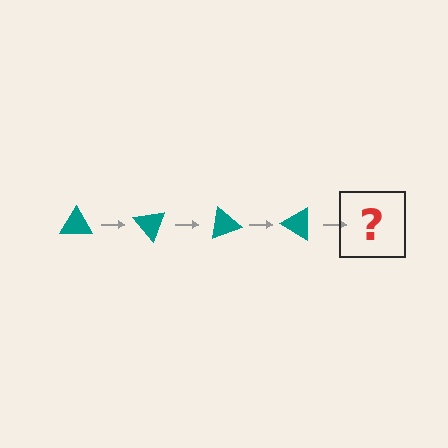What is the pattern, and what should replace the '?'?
The pattern is that the triangle rotates 50 degrees each step. The '?' should be a teal triangle rotated 200 degrees.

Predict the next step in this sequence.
The next step is a teal triangle rotated 200 degrees.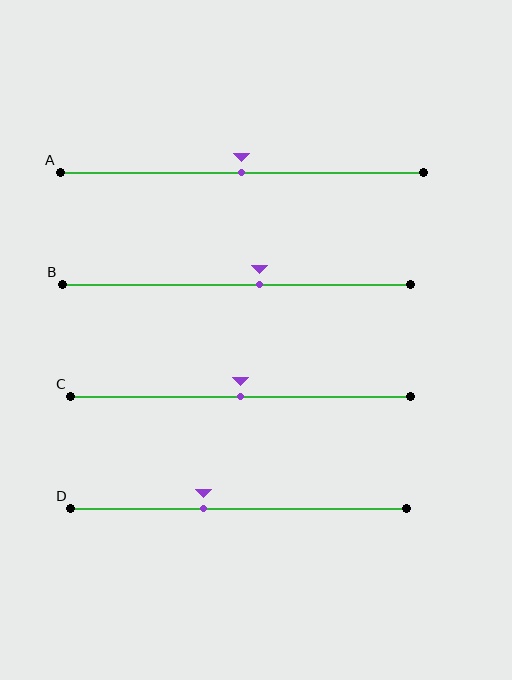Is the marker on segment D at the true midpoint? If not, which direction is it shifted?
No, the marker on segment D is shifted to the left by about 10% of the segment length.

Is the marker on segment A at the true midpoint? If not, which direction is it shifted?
Yes, the marker on segment A is at the true midpoint.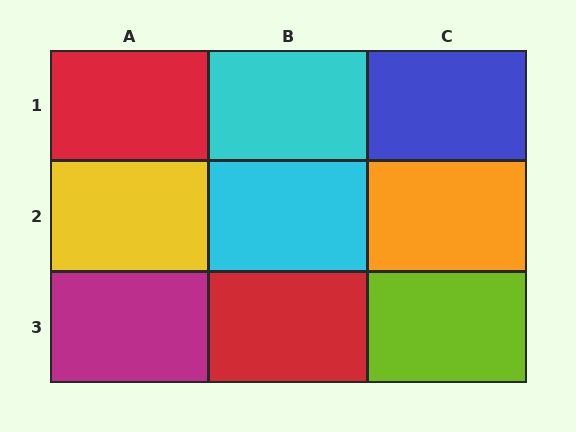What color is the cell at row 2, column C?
Orange.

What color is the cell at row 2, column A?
Yellow.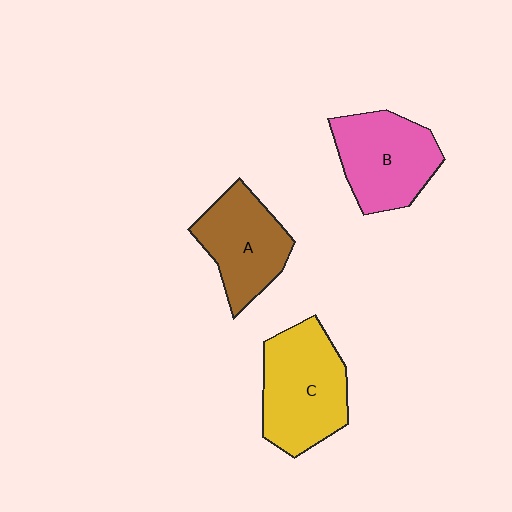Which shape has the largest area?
Shape C (yellow).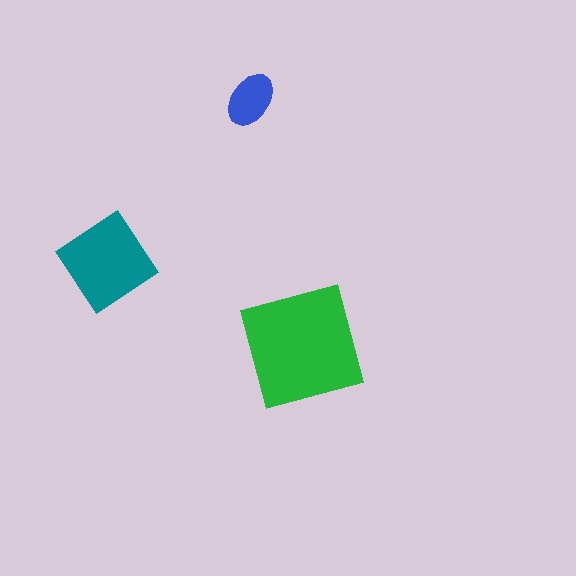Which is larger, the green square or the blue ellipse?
The green square.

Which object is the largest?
The green square.